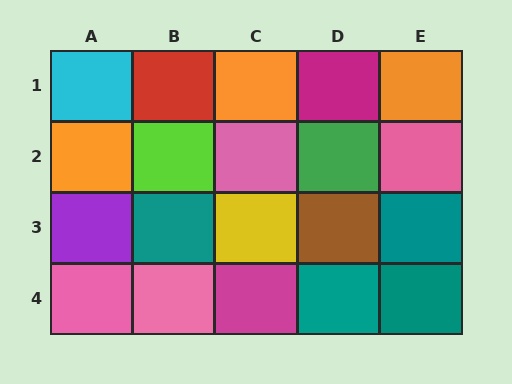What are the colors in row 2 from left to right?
Orange, lime, pink, green, pink.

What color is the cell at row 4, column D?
Teal.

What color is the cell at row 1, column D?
Magenta.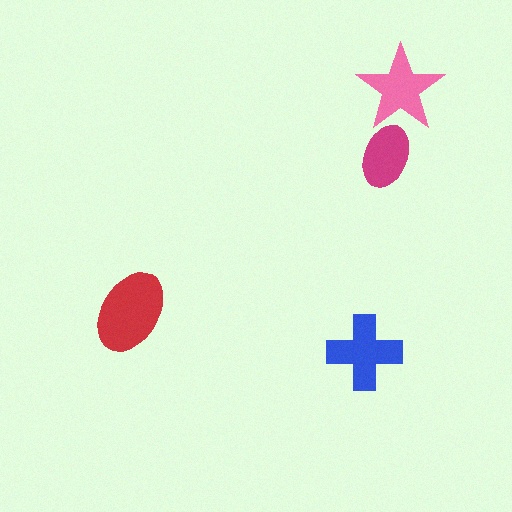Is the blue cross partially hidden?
No, no other shape covers it.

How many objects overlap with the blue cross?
0 objects overlap with the blue cross.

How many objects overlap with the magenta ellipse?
1 object overlaps with the magenta ellipse.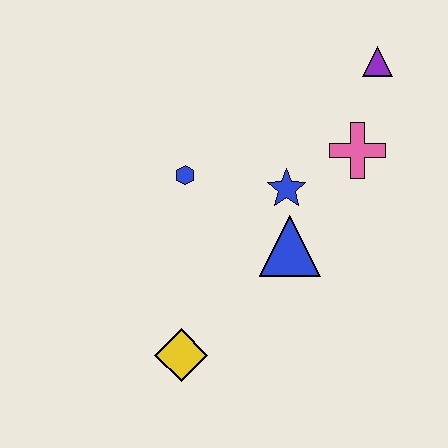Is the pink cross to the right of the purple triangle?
No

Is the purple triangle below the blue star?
No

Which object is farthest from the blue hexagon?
The purple triangle is farthest from the blue hexagon.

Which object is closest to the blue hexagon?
The blue star is closest to the blue hexagon.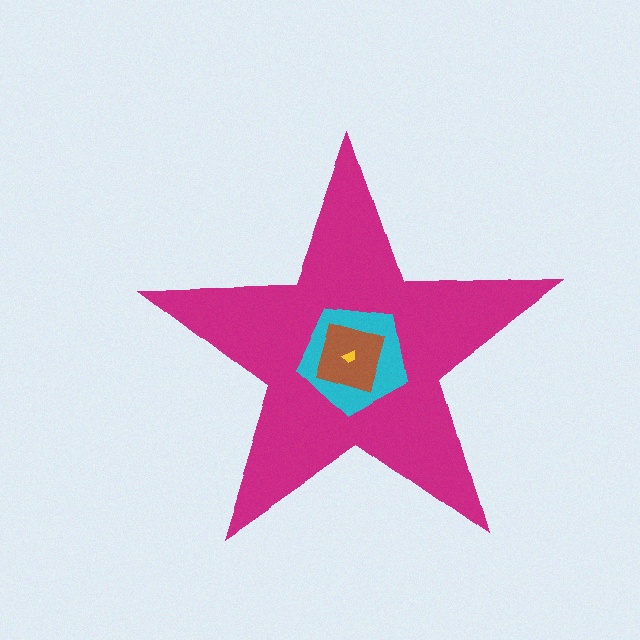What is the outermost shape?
The magenta star.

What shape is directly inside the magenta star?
The cyan pentagon.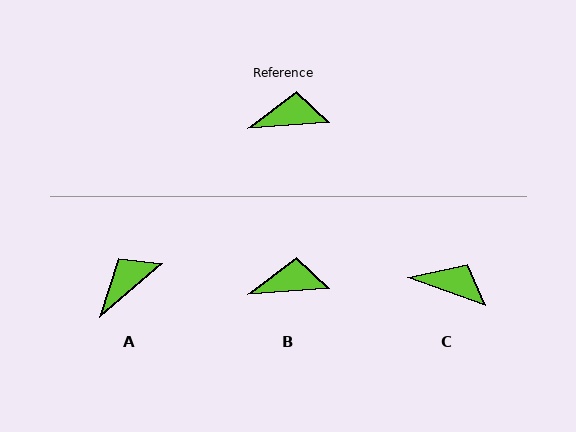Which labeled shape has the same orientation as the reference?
B.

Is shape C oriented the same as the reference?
No, it is off by about 25 degrees.